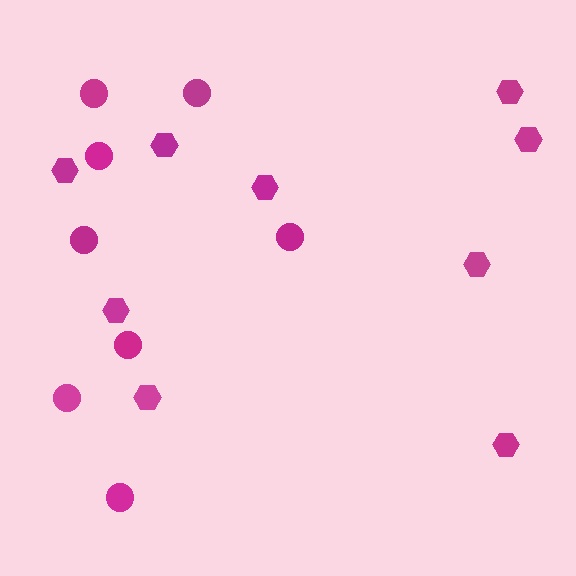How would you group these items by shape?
There are 2 groups: one group of circles (8) and one group of hexagons (9).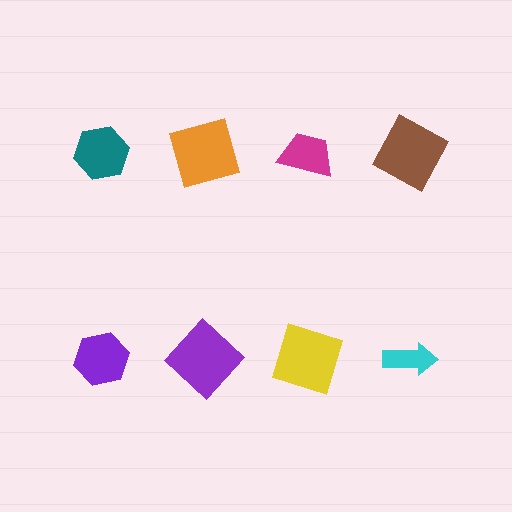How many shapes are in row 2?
4 shapes.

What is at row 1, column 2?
An orange square.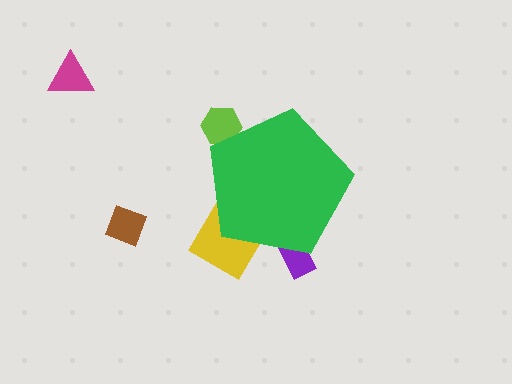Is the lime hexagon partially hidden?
Yes, the lime hexagon is partially hidden behind the green pentagon.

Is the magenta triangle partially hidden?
No, the magenta triangle is fully visible.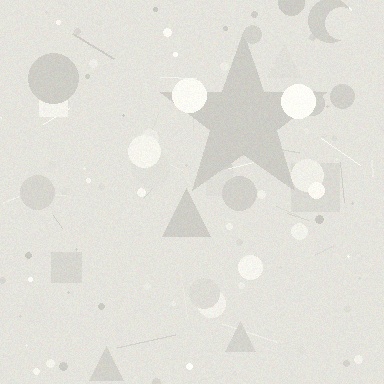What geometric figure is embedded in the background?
A star is embedded in the background.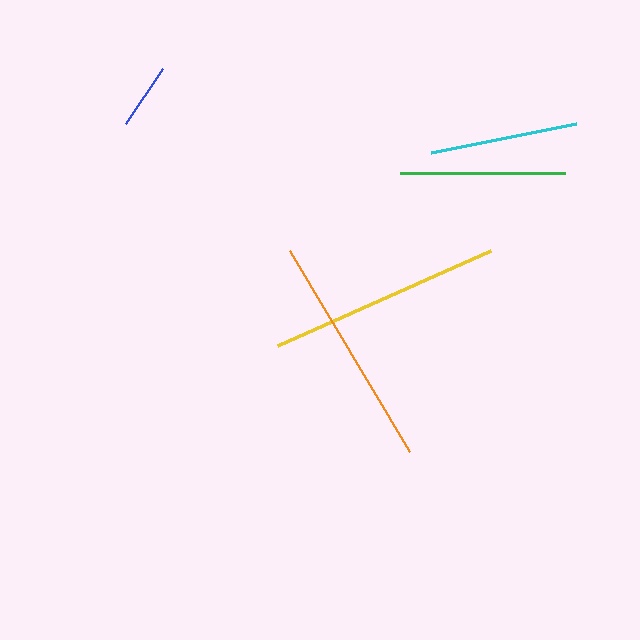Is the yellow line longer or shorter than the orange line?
The orange line is longer than the yellow line.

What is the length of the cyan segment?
The cyan segment is approximately 148 pixels long.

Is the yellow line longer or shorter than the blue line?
The yellow line is longer than the blue line.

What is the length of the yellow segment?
The yellow segment is approximately 234 pixels long.